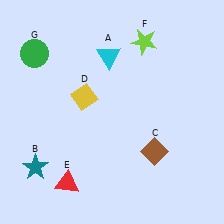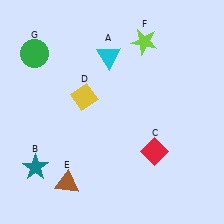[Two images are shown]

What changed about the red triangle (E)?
In Image 1, E is red. In Image 2, it changed to brown.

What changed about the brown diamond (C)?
In Image 1, C is brown. In Image 2, it changed to red.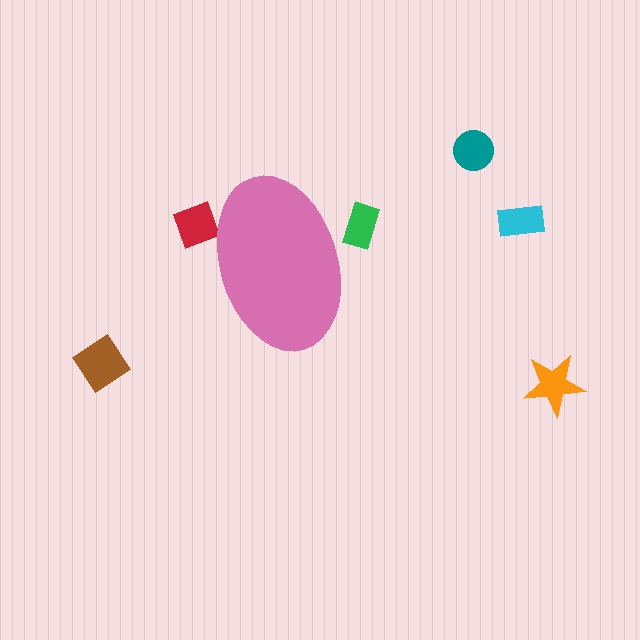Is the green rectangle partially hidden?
Yes, the green rectangle is partially hidden behind the pink ellipse.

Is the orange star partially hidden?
No, the orange star is fully visible.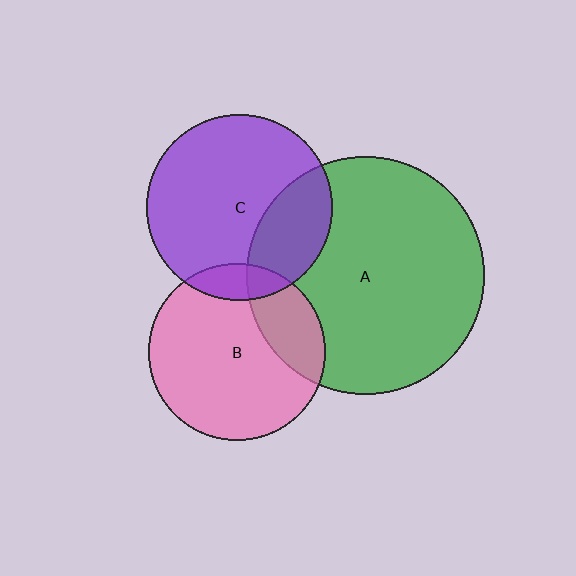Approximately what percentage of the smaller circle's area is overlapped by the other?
Approximately 10%.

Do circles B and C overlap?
Yes.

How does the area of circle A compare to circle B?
Approximately 1.8 times.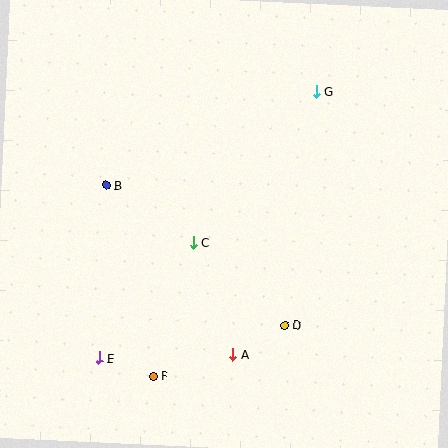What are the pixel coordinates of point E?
Point E is at (99, 358).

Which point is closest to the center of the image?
Point C at (193, 242) is closest to the center.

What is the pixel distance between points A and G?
The distance between A and G is 276 pixels.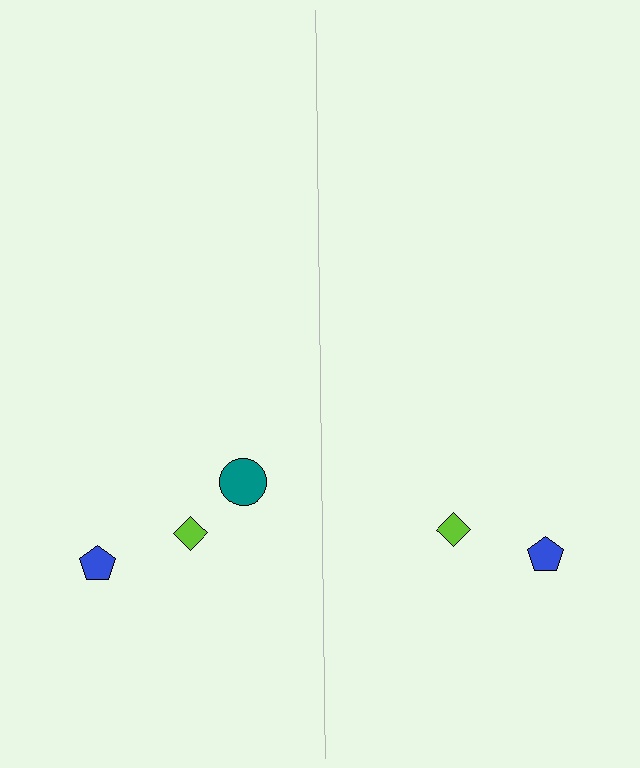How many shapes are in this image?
There are 5 shapes in this image.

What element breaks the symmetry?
A teal circle is missing from the right side.